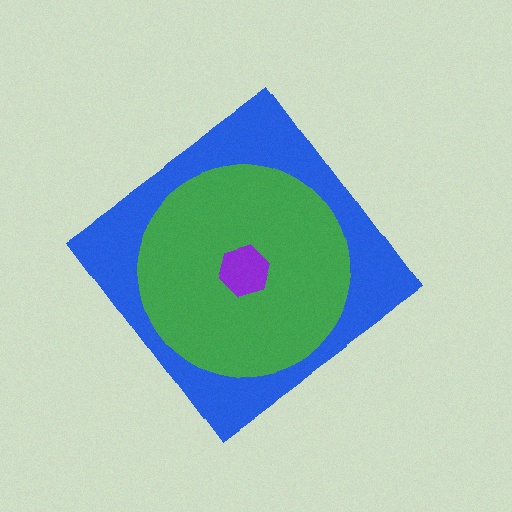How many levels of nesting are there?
3.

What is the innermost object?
The purple hexagon.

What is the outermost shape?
The blue diamond.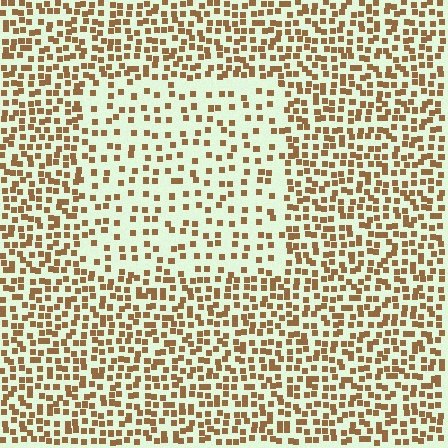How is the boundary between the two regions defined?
The boundary is defined by a change in element density (approximately 2.0x ratio). All elements are the same color, size, and shape.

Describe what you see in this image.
The image contains small brown elements arranged at two different densities. A rectangle-shaped region is visible where the elements are less densely packed than the surrounding area.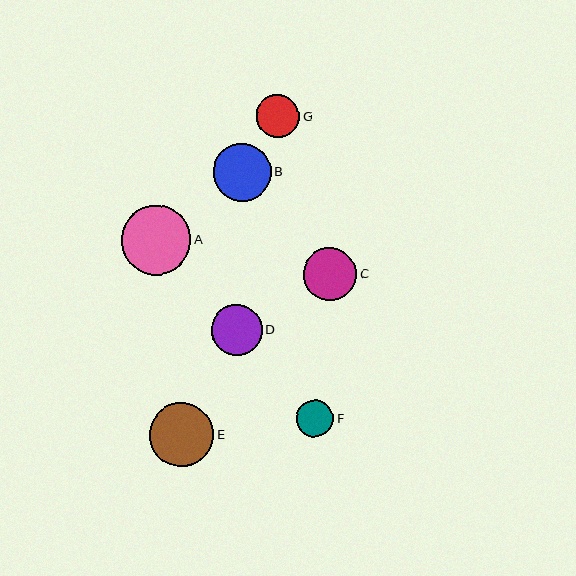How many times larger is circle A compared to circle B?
Circle A is approximately 1.2 times the size of circle B.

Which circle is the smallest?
Circle F is the smallest with a size of approximately 37 pixels.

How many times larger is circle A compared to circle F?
Circle A is approximately 1.9 times the size of circle F.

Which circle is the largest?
Circle A is the largest with a size of approximately 69 pixels.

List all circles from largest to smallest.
From largest to smallest: A, E, B, C, D, G, F.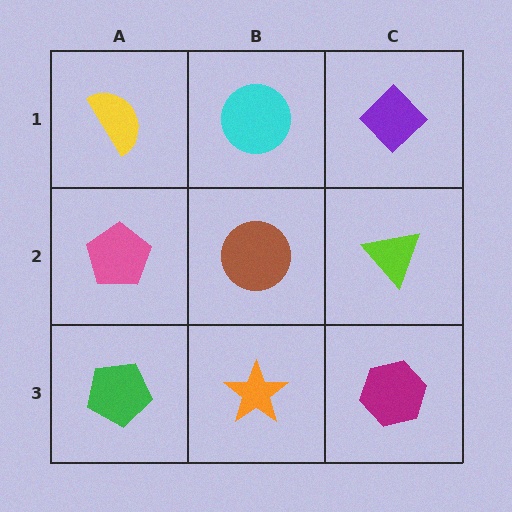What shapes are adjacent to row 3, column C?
A lime triangle (row 2, column C), an orange star (row 3, column B).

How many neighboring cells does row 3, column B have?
3.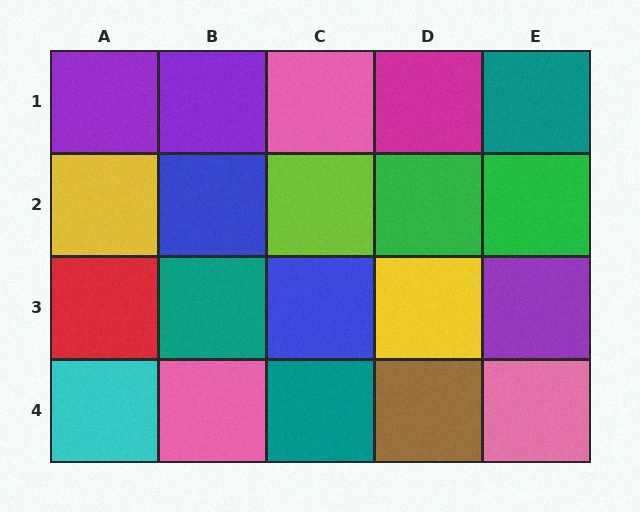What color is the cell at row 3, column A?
Red.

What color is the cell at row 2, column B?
Blue.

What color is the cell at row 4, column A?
Cyan.